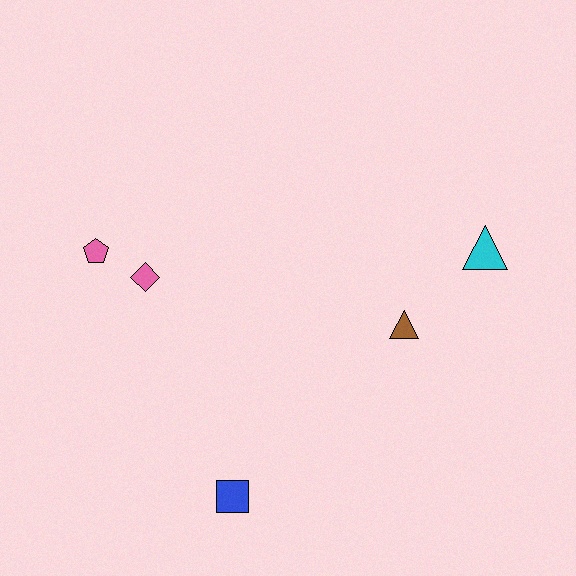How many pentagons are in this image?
There is 1 pentagon.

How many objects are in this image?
There are 5 objects.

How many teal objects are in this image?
There are no teal objects.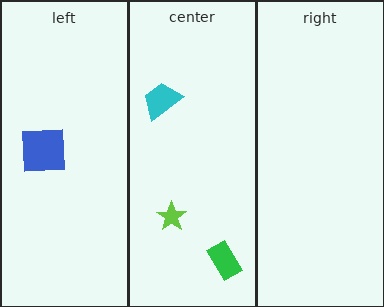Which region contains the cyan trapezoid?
The center region.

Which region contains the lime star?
The center region.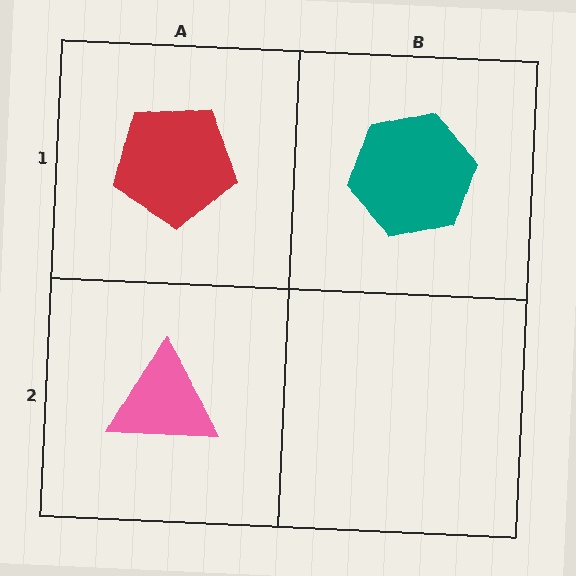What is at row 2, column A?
A pink triangle.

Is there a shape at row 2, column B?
No, that cell is empty.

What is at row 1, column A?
A red pentagon.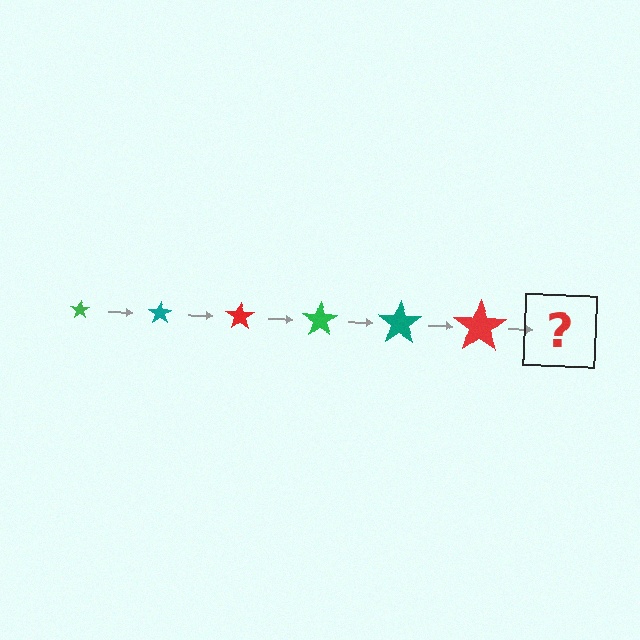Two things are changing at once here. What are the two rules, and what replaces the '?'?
The two rules are that the star grows larger each step and the color cycles through green, teal, and red. The '?' should be a green star, larger than the previous one.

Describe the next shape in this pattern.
It should be a green star, larger than the previous one.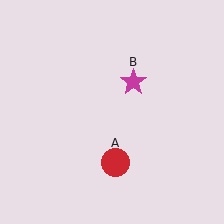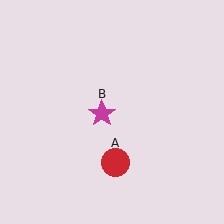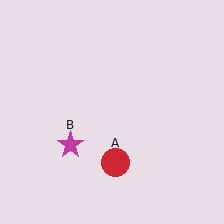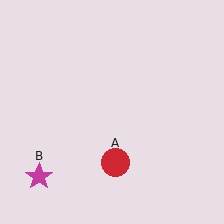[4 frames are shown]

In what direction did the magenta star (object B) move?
The magenta star (object B) moved down and to the left.